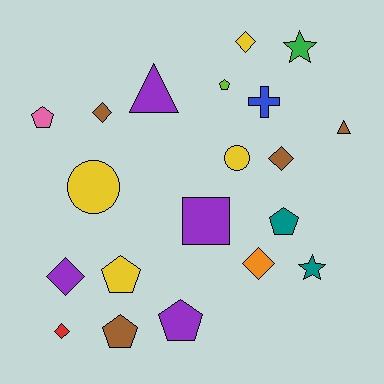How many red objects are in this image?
There is 1 red object.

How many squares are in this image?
There is 1 square.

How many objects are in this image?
There are 20 objects.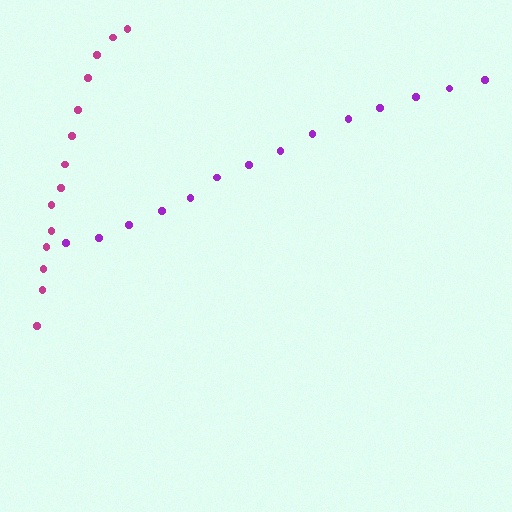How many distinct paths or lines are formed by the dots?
There are 2 distinct paths.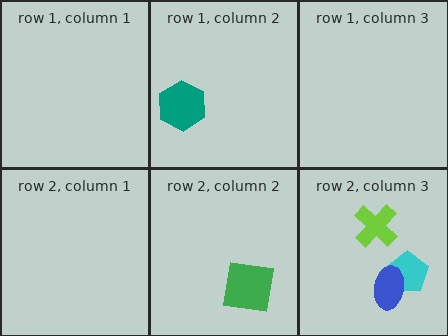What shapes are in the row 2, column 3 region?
The cyan pentagon, the blue ellipse, the lime cross.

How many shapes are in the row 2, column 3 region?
3.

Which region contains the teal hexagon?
The row 1, column 2 region.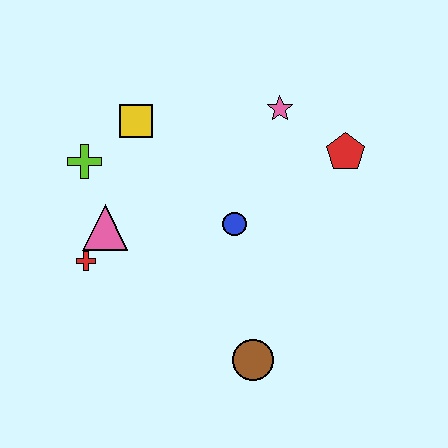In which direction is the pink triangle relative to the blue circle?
The pink triangle is to the left of the blue circle.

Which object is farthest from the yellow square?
The brown circle is farthest from the yellow square.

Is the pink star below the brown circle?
No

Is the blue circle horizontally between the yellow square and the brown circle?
Yes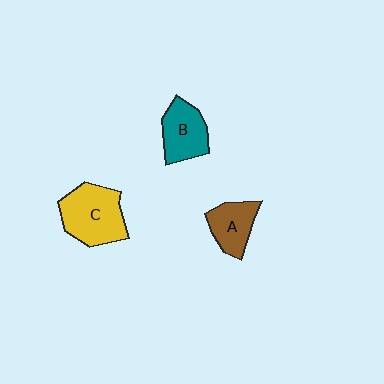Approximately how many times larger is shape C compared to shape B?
Approximately 1.4 times.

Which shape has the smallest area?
Shape A (brown).